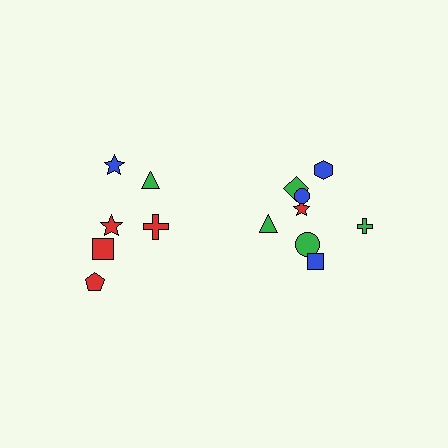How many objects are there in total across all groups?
There are 14 objects.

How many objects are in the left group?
There are 6 objects.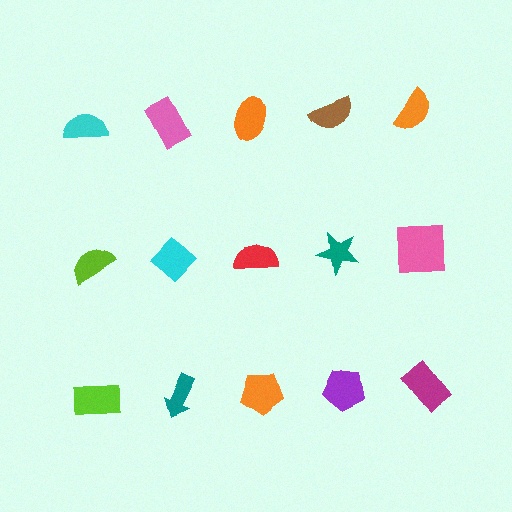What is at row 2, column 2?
A cyan diamond.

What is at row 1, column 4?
A brown semicircle.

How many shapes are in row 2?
5 shapes.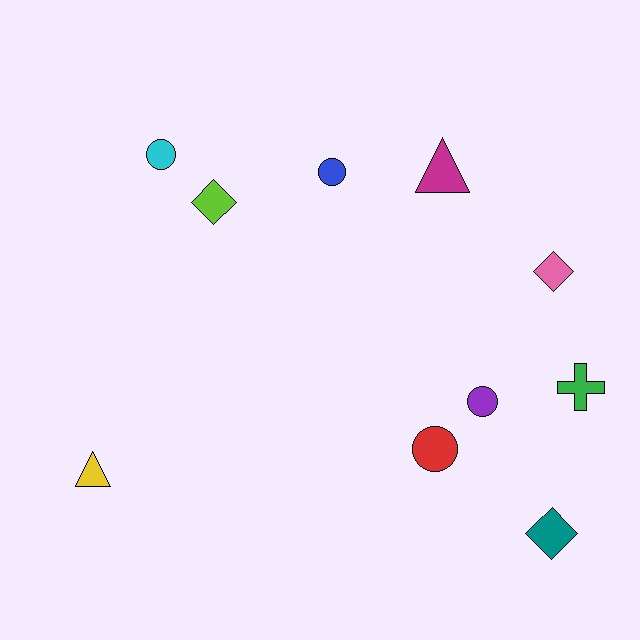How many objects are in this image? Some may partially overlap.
There are 10 objects.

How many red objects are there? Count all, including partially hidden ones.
There is 1 red object.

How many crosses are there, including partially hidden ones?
There is 1 cross.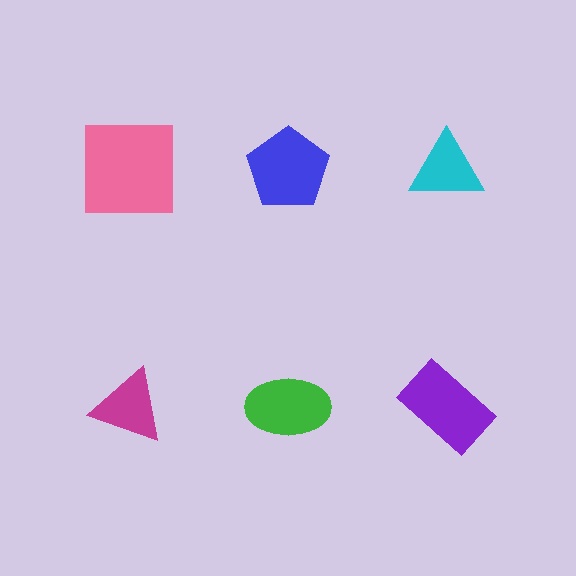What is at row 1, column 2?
A blue pentagon.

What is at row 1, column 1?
A pink square.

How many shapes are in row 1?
3 shapes.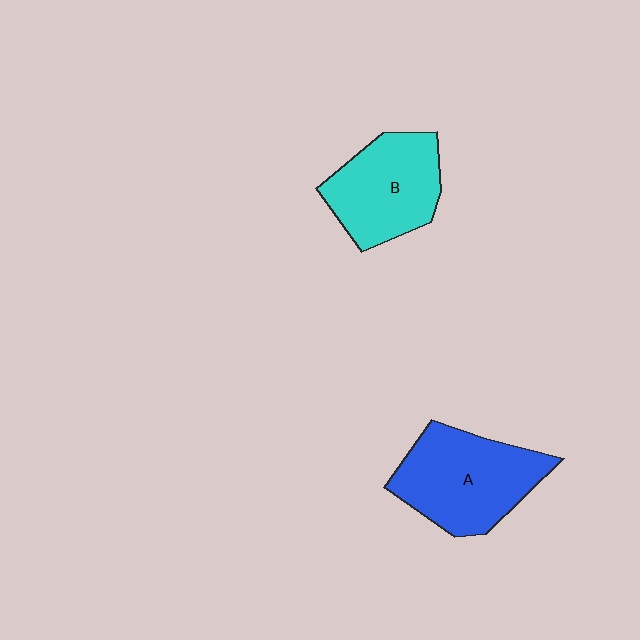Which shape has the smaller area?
Shape B (cyan).